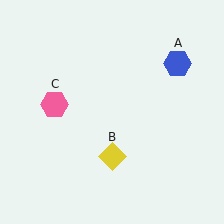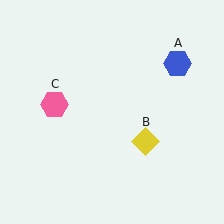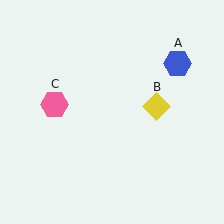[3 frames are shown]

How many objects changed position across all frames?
1 object changed position: yellow diamond (object B).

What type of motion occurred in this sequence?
The yellow diamond (object B) rotated counterclockwise around the center of the scene.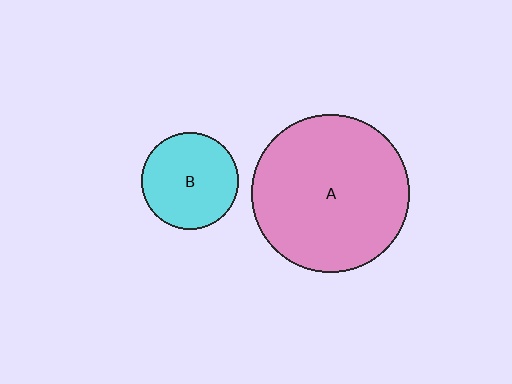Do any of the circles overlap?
No, none of the circles overlap.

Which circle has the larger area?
Circle A (pink).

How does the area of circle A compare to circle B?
Approximately 2.6 times.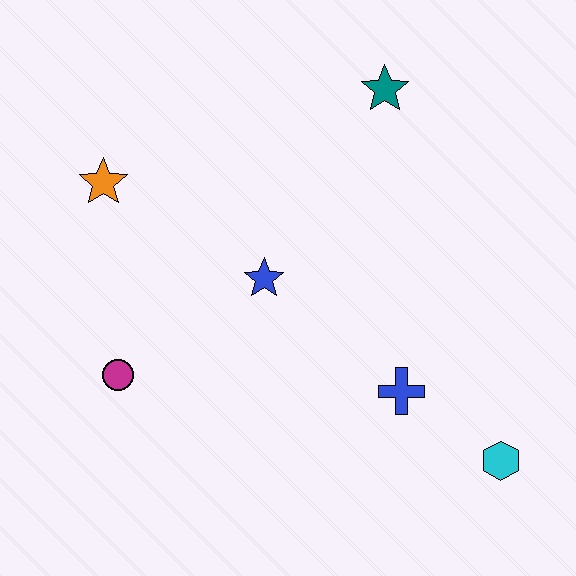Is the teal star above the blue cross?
Yes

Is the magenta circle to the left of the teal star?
Yes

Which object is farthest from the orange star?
The cyan hexagon is farthest from the orange star.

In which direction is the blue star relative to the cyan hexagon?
The blue star is to the left of the cyan hexagon.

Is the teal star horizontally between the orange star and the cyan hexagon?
Yes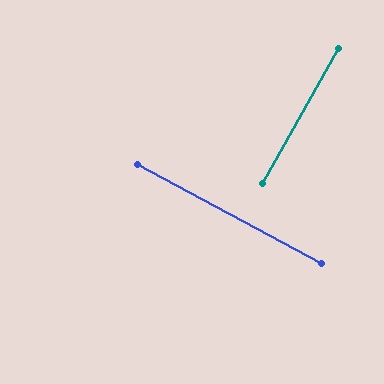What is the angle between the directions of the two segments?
Approximately 89 degrees.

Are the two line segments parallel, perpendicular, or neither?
Perpendicular — they meet at approximately 89°.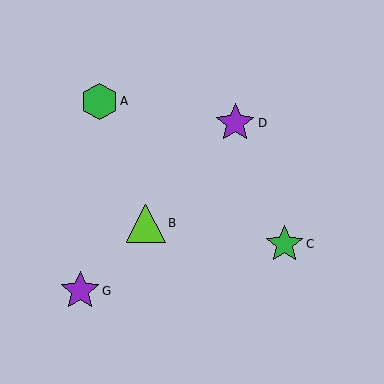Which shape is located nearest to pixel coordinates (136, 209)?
The lime triangle (labeled B) at (146, 223) is nearest to that location.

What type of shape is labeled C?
Shape C is a green star.